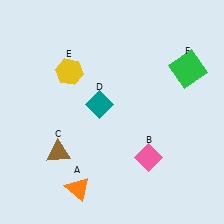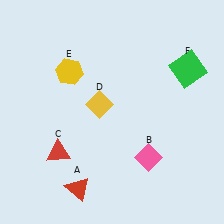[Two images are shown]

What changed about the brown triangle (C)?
In Image 1, C is brown. In Image 2, it changed to red.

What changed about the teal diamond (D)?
In Image 1, D is teal. In Image 2, it changed to yellow.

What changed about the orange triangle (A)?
In Image 1, A is orange. In Image 2, it changed to red.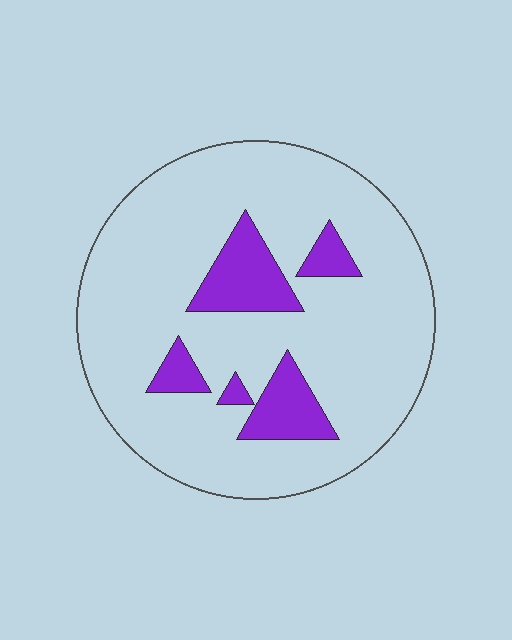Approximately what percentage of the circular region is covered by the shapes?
Approximately 15%.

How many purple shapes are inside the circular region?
5.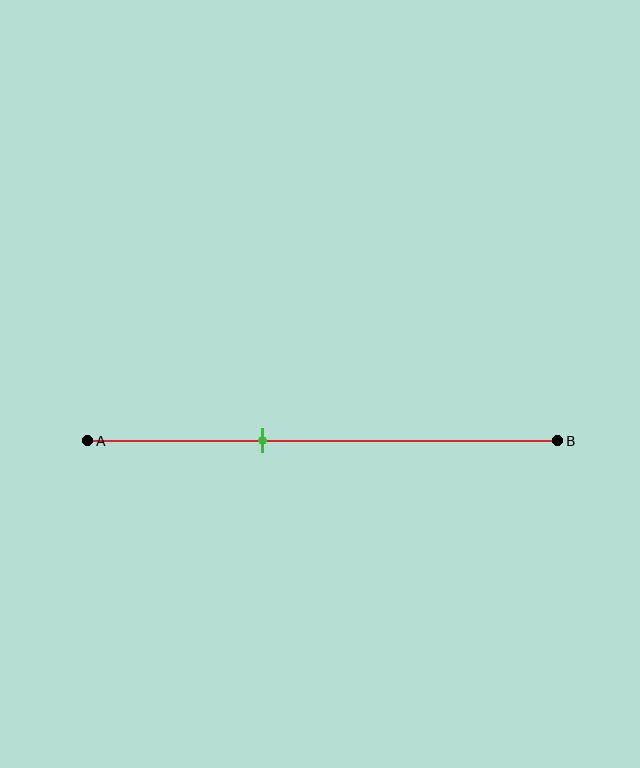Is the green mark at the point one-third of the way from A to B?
No, the mark is at about 35% from A, not at the 33% one-third point.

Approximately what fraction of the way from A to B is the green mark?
The green mark is approximately 35% of the way from A to B.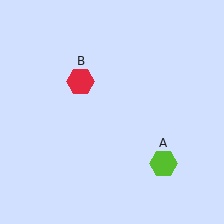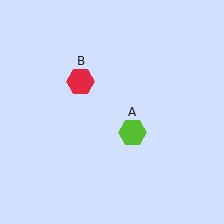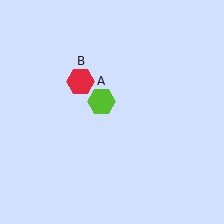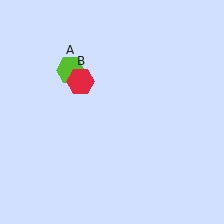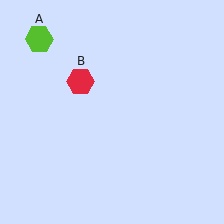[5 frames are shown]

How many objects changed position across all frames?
1 object changed position: lime hexagon (object A).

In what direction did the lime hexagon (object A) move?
The lime hexagon (object A) moved up and to the left.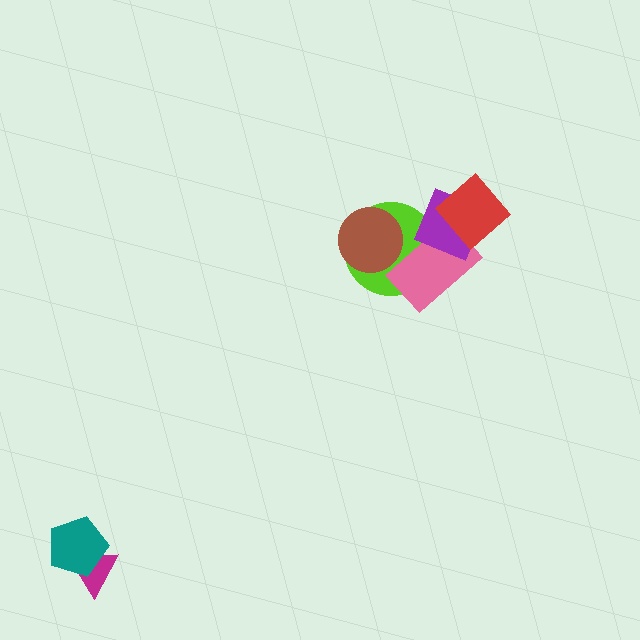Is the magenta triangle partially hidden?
Yes, it is partially covered by another shape.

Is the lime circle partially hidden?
Yes, it is partially covered by another shape.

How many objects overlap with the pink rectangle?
3 objects overlap with the pink rectangle.